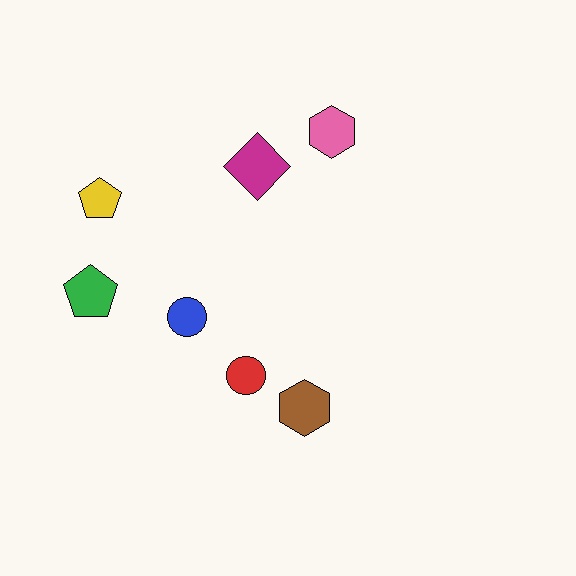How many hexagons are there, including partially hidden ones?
There are 2 hexagons.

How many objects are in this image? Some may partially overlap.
There are 7 objects.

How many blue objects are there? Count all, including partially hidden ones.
There is 1 blue object.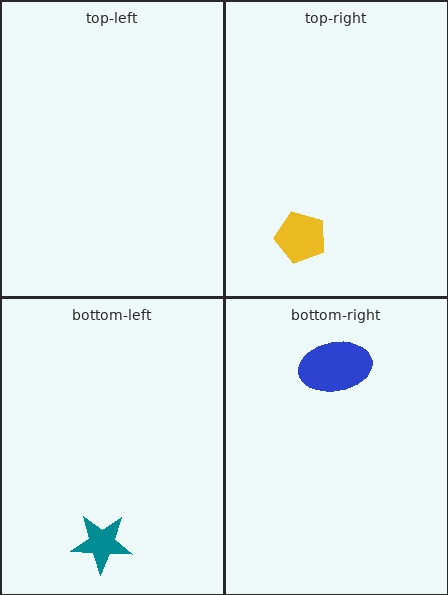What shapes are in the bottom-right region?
The blue ellipse.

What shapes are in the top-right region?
The yellow pentagon.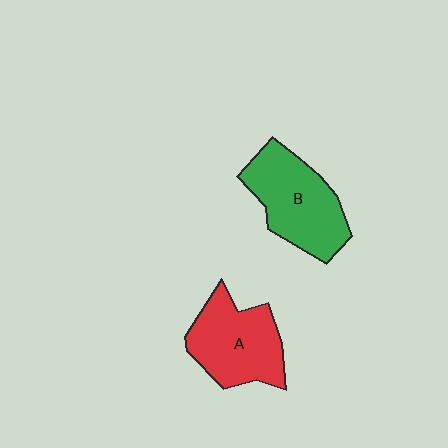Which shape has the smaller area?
Shape A (red).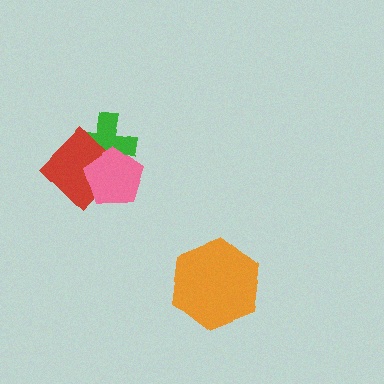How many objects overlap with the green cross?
2 objects overlap with the green cross.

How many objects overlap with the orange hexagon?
0 objects overlap with the orange hexagon.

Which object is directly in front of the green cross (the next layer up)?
The red diamond is directly in front of the green cross.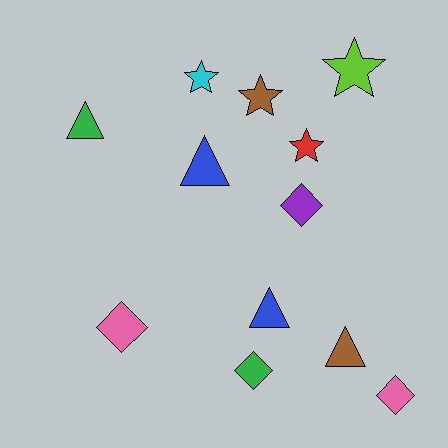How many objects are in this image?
There are 12 objects.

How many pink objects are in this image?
There are 2 pink objects.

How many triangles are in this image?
There are 4 triangles.